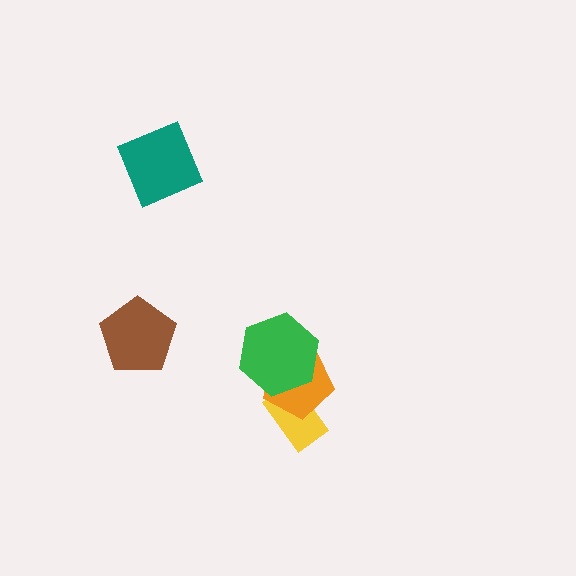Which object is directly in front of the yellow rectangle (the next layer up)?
The orange pentagon is directly in front of the yellow rectangle.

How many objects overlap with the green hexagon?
2 objects overlap with the green hexagon.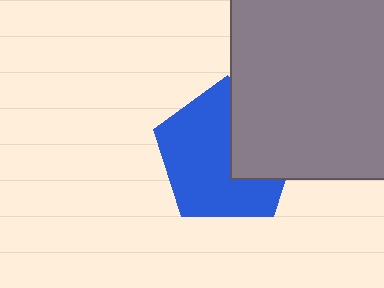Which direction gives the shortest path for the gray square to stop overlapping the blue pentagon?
Moving right gives the shortest separation.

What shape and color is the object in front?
The object in front is a gray square.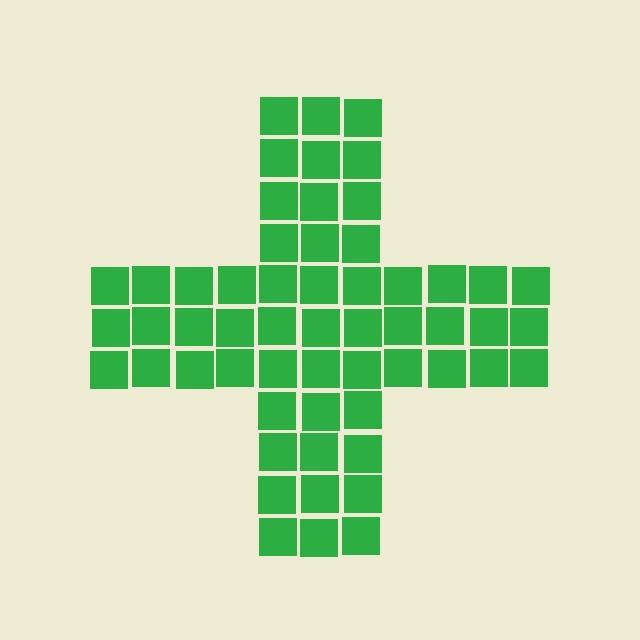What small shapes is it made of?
It is made of small squares.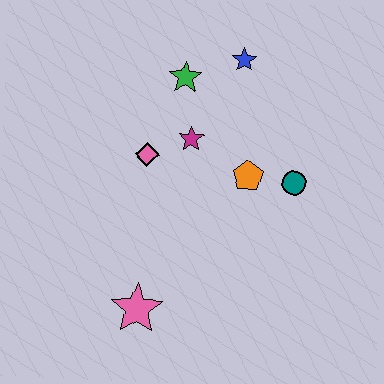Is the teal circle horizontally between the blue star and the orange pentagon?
No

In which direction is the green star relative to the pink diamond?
The green star is above the pink diamond.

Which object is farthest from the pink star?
The blue star is farthest from the pink star.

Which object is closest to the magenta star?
The pink diamond is closest to the magenta star.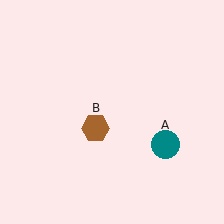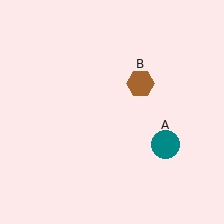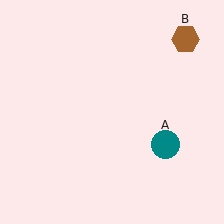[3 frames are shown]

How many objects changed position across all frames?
1 object changed position: brown hexagon (object B).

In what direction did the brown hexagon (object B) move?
The brown hexagon (object B) moved up and to the right.